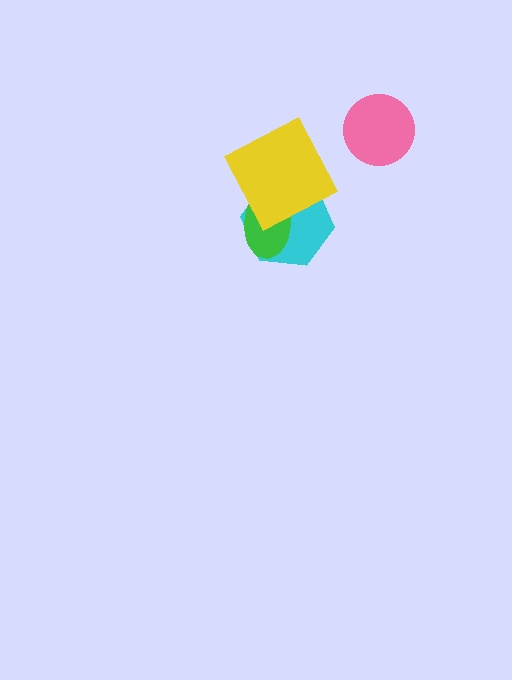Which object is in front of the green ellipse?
The yellow square is in front of the green ellipse.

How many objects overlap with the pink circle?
0 objects overlap with the pink circle.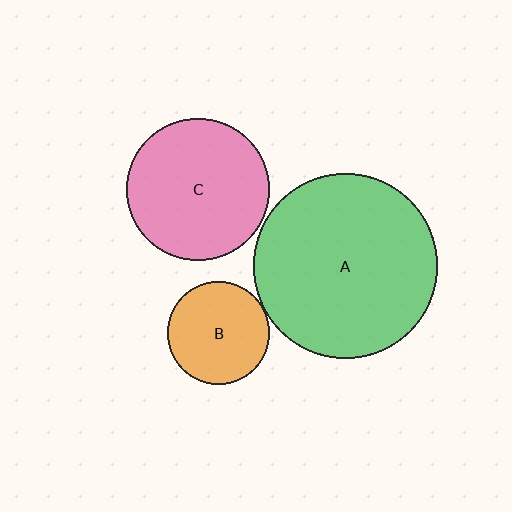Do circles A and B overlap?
Yes.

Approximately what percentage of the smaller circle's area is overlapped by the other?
Approximately 5%.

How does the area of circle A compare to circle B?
Approximately 3.2 times.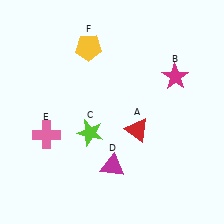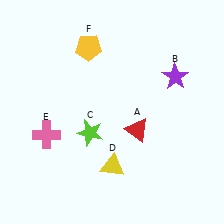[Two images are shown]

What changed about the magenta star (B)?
In Image 1, B is magenta. In Image 2, it changed to purple.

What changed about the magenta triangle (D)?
In Image 1, D is magenta. In Image 2, it changed to yellow.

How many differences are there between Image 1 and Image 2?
There are 2 differences between the two images.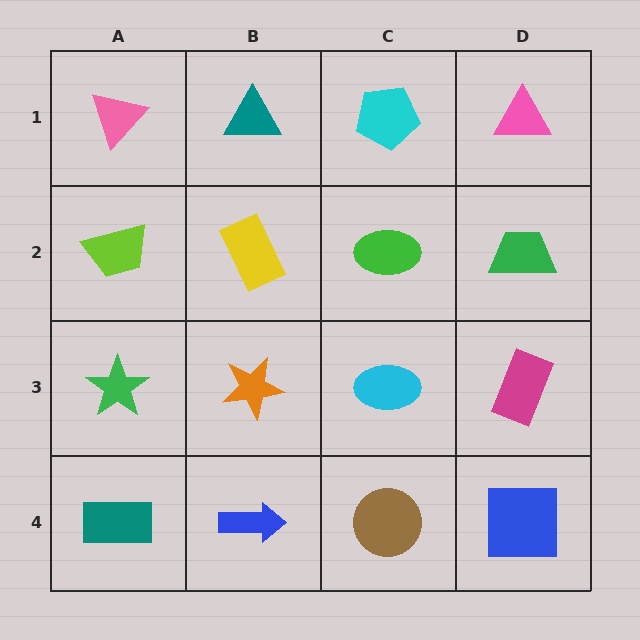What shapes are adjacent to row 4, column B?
An orange star (row 3, column B), a teal rectangle (row 4, column A), a brown circle (row 4, column C).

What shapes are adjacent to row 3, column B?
A yellow rectangle (row 2, column B), a blue arrow (row 4, column B), a green star (row 3, column A), a cyan ellipse (row 3, column C).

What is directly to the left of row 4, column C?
A blue arrow.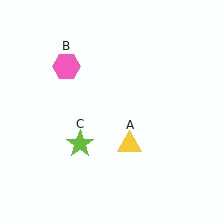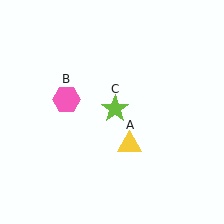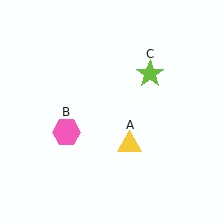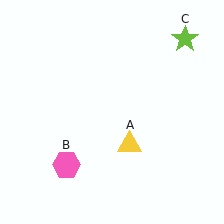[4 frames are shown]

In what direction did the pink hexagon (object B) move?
The pink hexagon (object B) moved down.